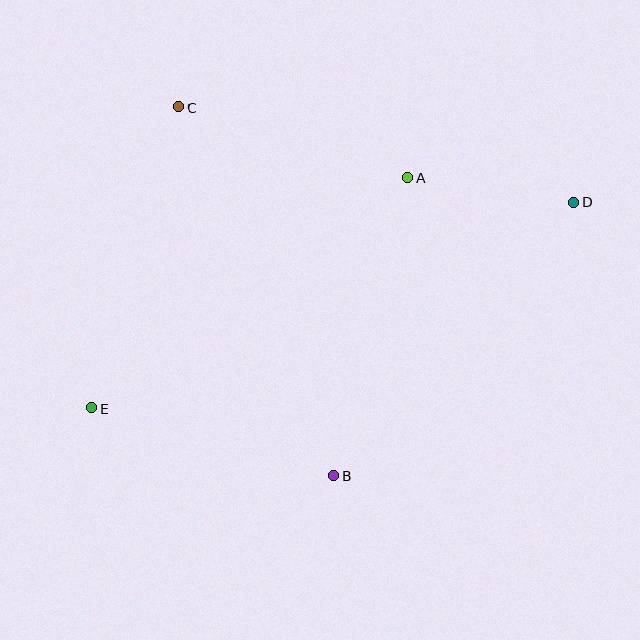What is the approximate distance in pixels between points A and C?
The distance between A and C is approximately 239 pixels.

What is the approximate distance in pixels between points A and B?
The distance between A and B is approximately 307 pixels.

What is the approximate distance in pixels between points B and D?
The distance between B and D is approximately 364 pixels.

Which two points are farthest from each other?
Points D and E are farthest from each other.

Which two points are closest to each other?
Points A and D are closest to each other.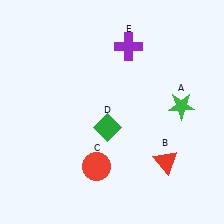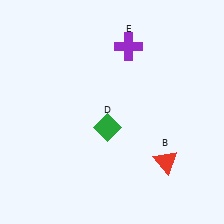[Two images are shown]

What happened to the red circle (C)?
The red circle (C) was removed in Image 2. It was in the bottom-left area of Image 1.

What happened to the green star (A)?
The green star (A) was removed in Image 2. It was in the top-right area of Image 1.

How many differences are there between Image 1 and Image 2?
There are 2 differences between the two images.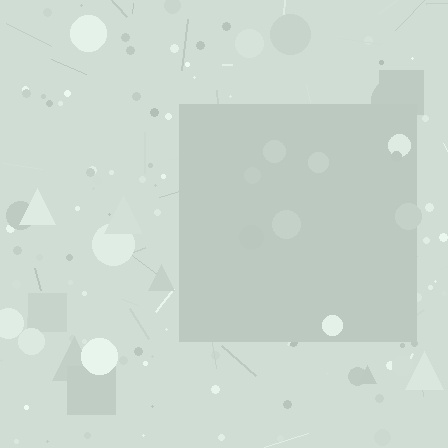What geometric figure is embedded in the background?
A square is embedded in the background.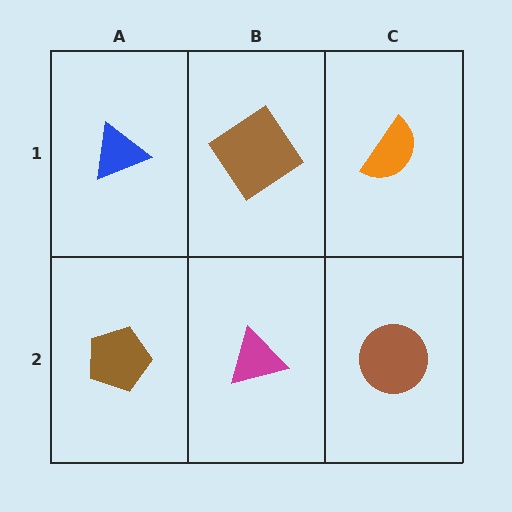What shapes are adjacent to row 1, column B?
A magenta triangle (row 2, column B), a blue triangle (row 1, column A), an orange semicircle (row 1, column C).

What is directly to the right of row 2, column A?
A magenta triangle.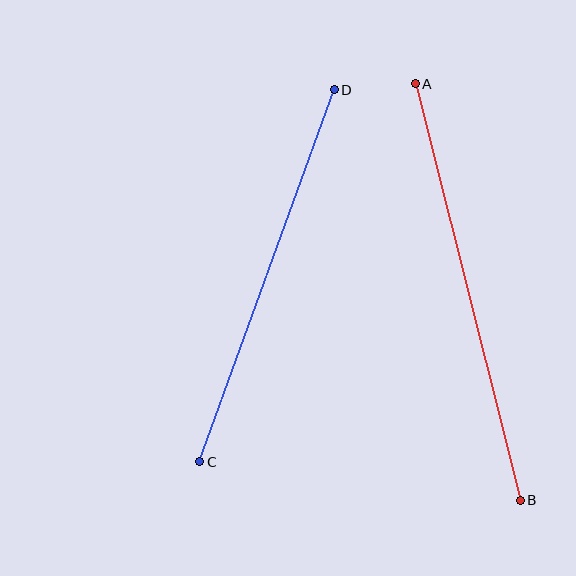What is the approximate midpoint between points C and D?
The midpoint is at approximately (267, 276) pixels.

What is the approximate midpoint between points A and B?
The midpoint is at approximately (468, 292) pixels.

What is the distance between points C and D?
The distance is approximately 395 pixels.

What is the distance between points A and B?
The distance is approximately 429 pixels.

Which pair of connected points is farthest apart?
Points A and B are farthest apart.